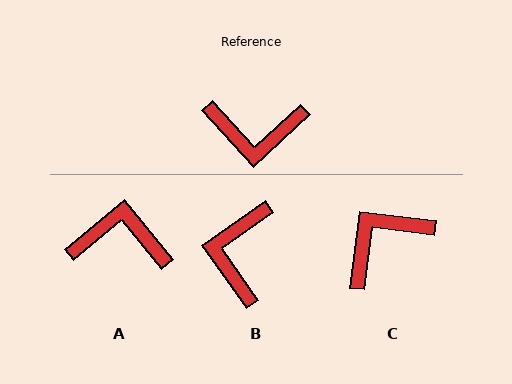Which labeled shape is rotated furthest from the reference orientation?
A, about 177 degrees away.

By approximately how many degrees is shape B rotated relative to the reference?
Approximately 97 degrees clockwise.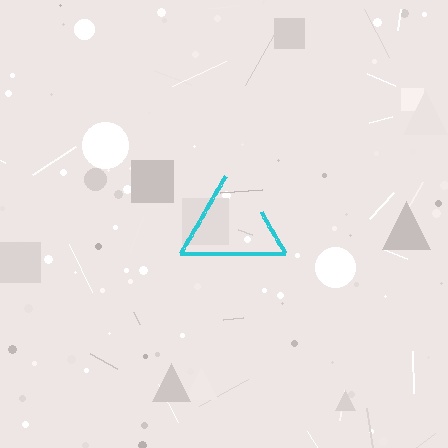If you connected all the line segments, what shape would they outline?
They would outline a triangle.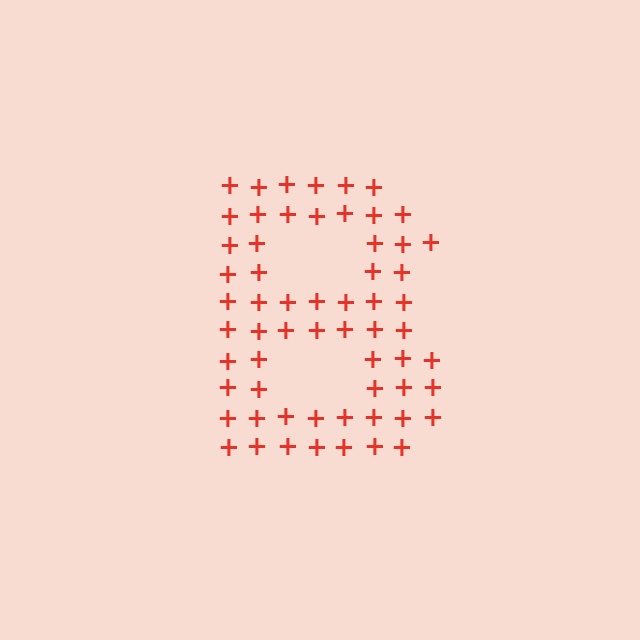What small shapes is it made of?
It is made of small plus signs.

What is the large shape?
The large shape is the letter B.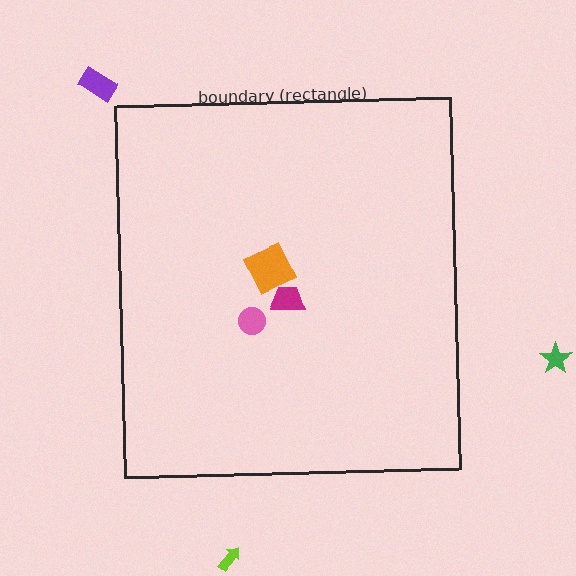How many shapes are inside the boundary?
3 inside, 3 outside.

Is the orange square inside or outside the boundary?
Inside.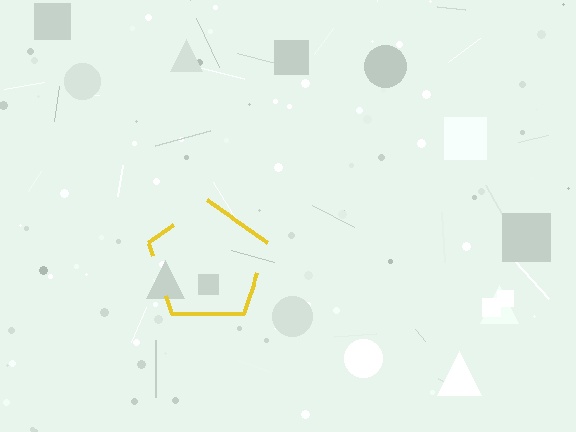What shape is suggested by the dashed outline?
The dashed outline suggests a pentagon.